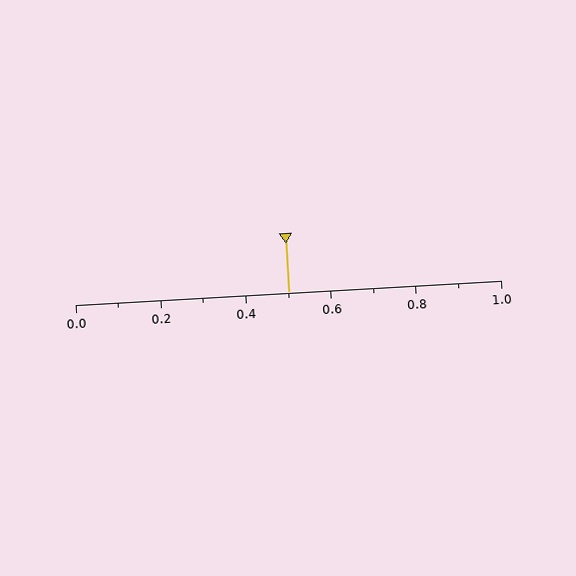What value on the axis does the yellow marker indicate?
The marker indicates approximately 0.5.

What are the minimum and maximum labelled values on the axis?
The axis runs from 0.0 to 1.0.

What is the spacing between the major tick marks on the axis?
The major ticks are spaced 0.2 apart.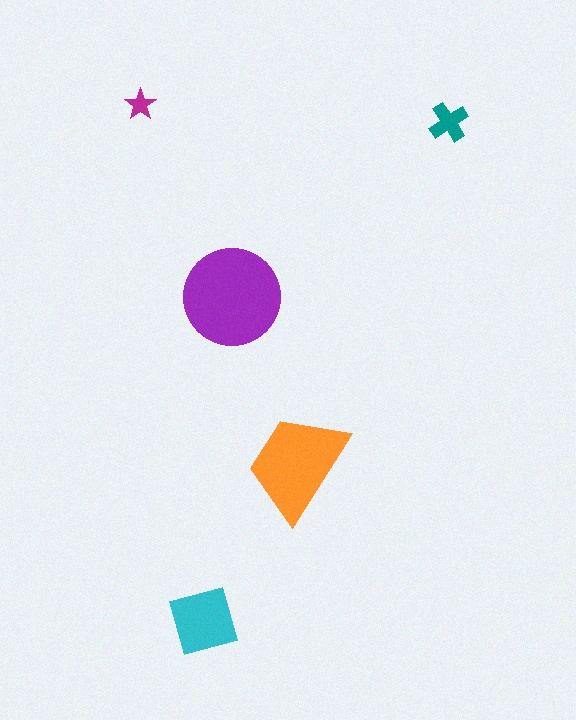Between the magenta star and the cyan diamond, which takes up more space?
The cyan diamond.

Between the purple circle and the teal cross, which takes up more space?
The purple circle.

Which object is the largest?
The purple circle.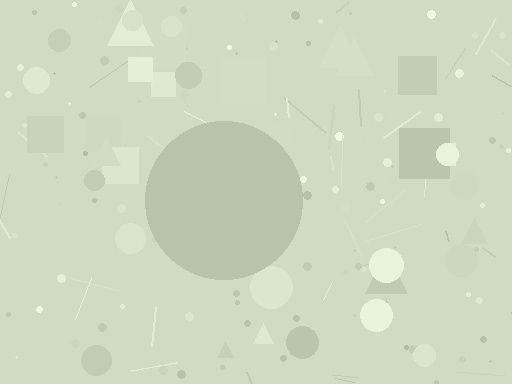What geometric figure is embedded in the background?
A circle is embedded in the background.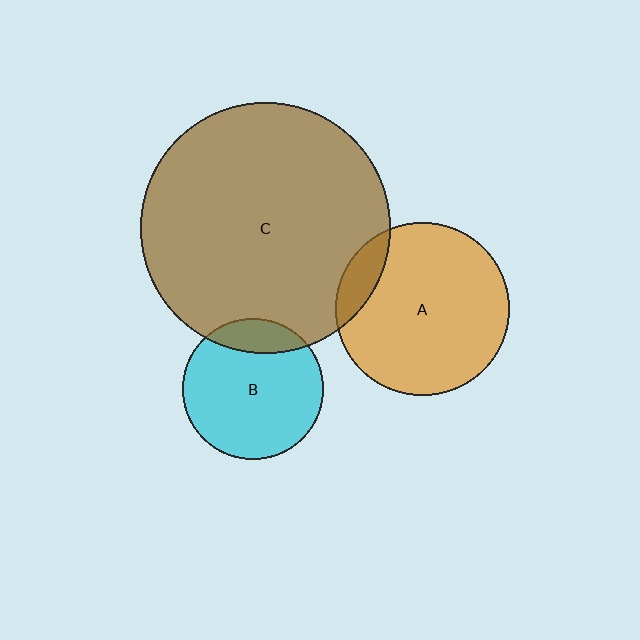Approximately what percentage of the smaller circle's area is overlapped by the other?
Approximately 15%.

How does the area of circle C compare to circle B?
Approximately 3.2 times.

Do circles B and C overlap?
Yes.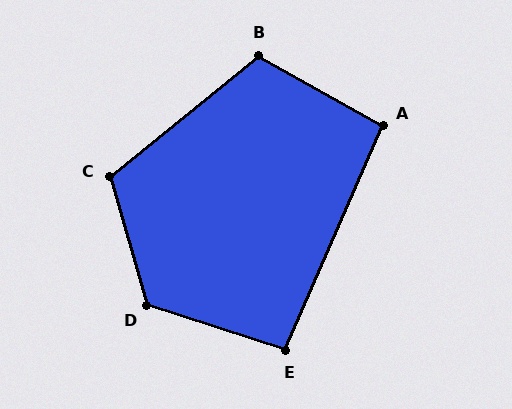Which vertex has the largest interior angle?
D, at approximately 124 degrees.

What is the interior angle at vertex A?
Approximately 96 degrees (obtuse).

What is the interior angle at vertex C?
Approximately 113 degrees (obtuse).